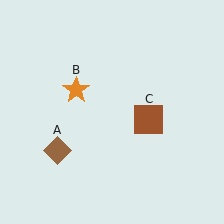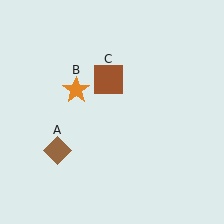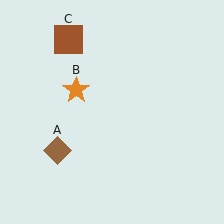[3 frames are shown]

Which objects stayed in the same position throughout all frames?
Brown diamond (object A) and orange star (object B) remained stationary.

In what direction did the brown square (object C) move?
The brown square (object C) moved up and to the left.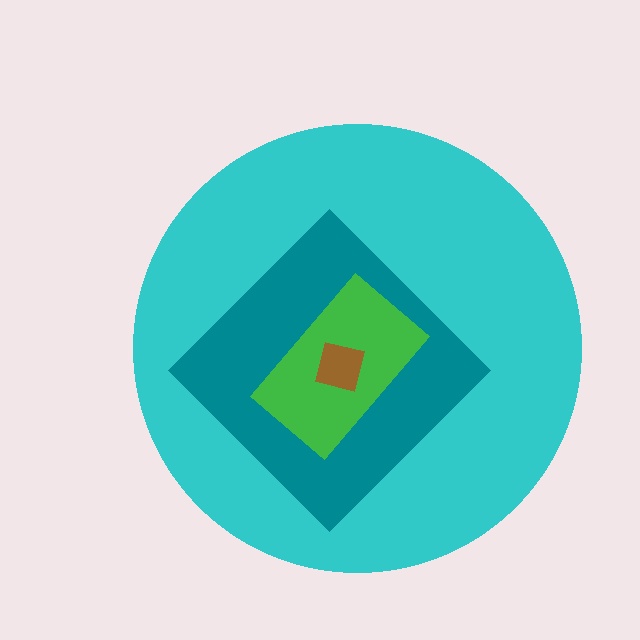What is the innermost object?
The brown square.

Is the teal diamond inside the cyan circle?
Yes.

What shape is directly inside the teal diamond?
The green rectangle.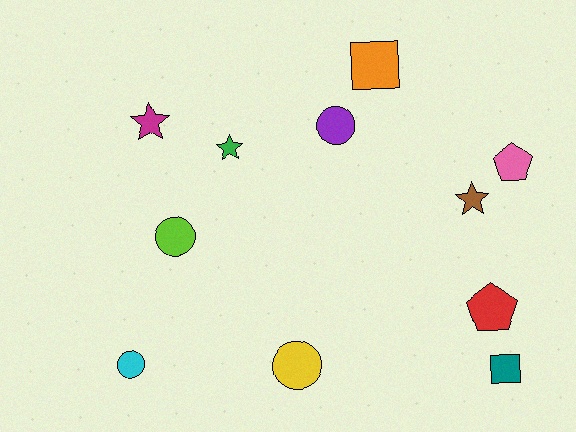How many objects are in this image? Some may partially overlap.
There are 11 objects.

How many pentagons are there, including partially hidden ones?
There are 2 pentagons.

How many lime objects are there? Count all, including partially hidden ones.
There is 1 lime object.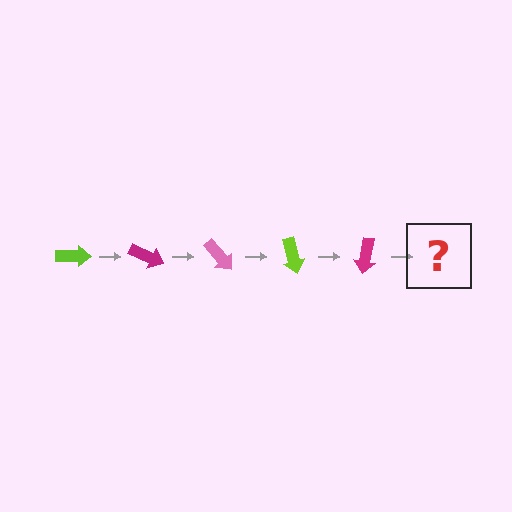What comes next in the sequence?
The next element should be a pink arrow, rotated 125 degrees from the start.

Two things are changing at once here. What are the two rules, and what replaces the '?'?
The two rules are that it rotates 25 degrees each step and the color cycles through lime, magenta, and pink. The '?' should be a pink arrow, rotated 125 degrees from the start.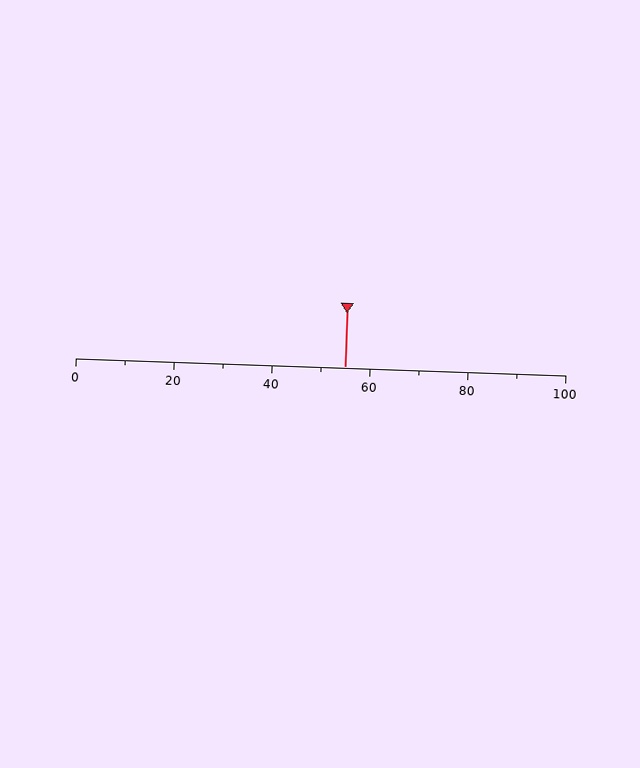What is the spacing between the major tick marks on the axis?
The major ticks are spaced 20 apart.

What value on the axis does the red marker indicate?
The marker indicates approximately 55.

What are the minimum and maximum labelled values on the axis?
The axis runs from 0 to 100.